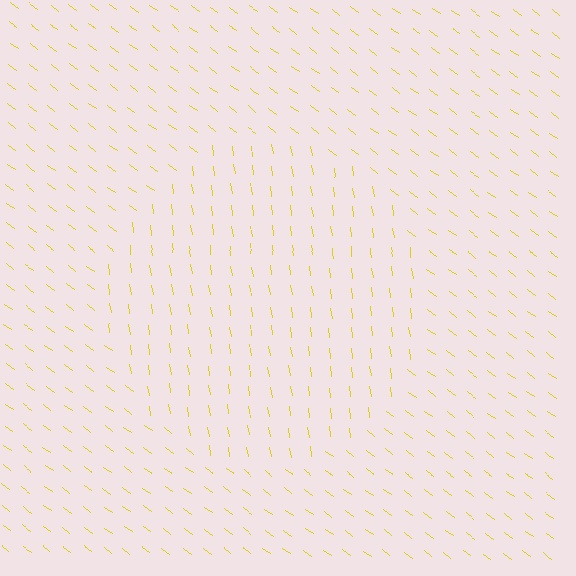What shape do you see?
I see a circle.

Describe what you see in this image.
The image is filled with small yellow line segments. A circle region in the image has lines oriented differently from the surrounding lines, creating a visible texture boundary.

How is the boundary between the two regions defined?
The boundary is defined purely by a change in line orientation (approximately 45 degrees difference). All lines are the same color and thickness.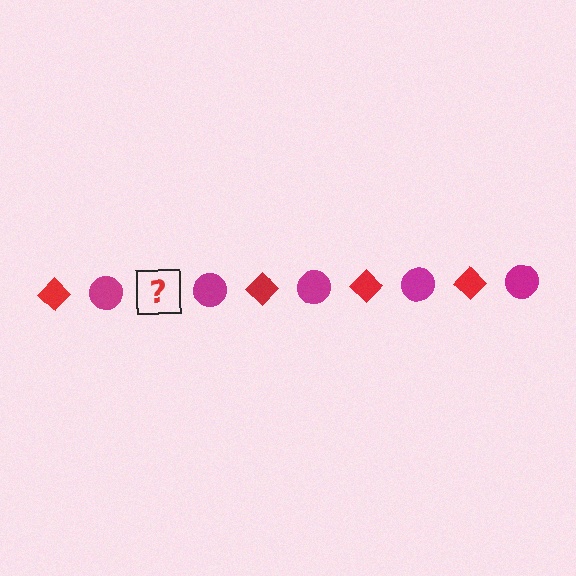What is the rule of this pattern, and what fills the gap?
The rule is that the pattern alternates between red diamond and magenta circle. The gap should be filled with a red diamond.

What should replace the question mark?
The question mark should be replaced with a red diamond.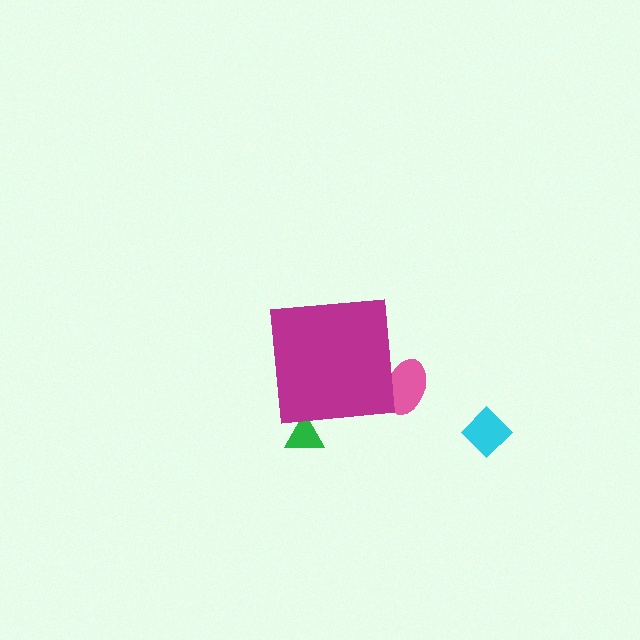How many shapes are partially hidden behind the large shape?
2 shapes are partially hidden.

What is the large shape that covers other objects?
A magenta square.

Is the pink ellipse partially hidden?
Yes, the pink ellipse is partially hidden behind the magenta square.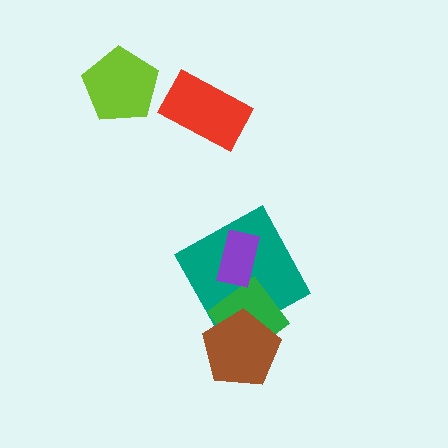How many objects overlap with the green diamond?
3 objects overlap with the green diamond.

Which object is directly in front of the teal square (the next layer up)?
The green diamond is directly in front of the teal square.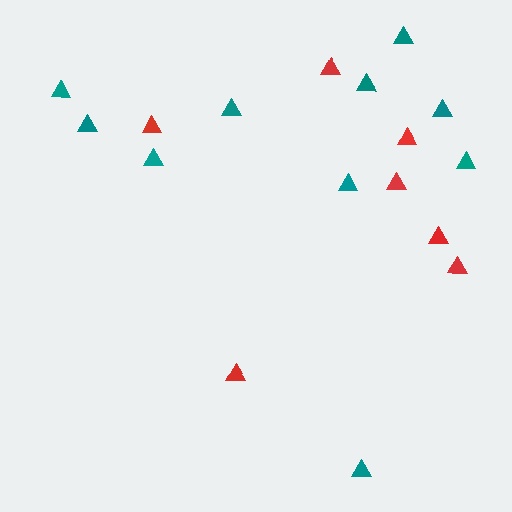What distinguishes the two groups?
There are 2 groups: one group of red triangles (7) and one group of teal triangles (10).